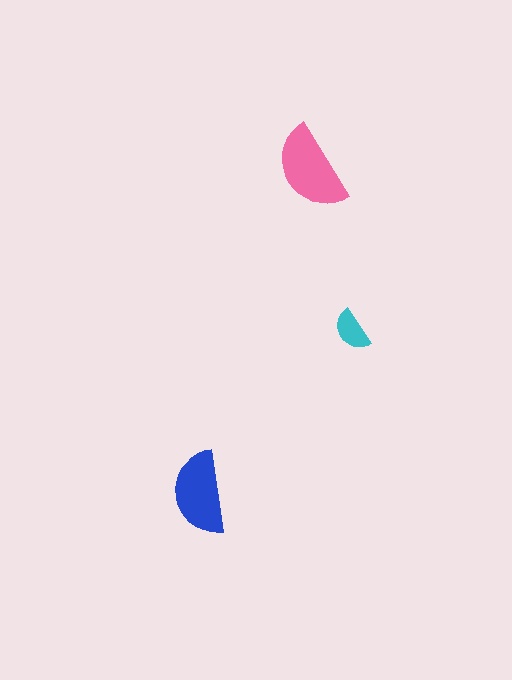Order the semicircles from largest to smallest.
the pink one, the blue one, the cyan one.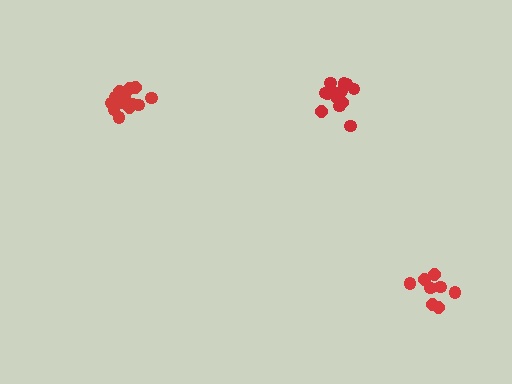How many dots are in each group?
Group 1: 13 dots, Group 2: 8 dots, Group 3: 14 dots (35 total).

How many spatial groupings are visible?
There are 3 spatial groupings.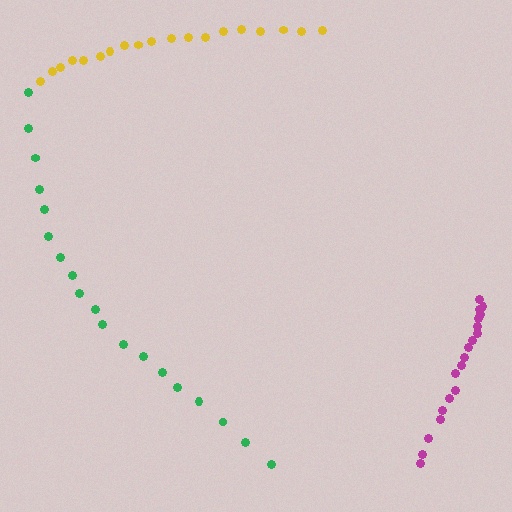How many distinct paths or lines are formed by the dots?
There are 3 distinct paths.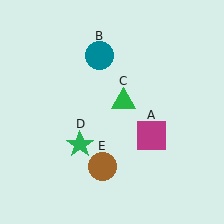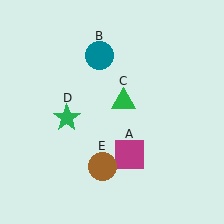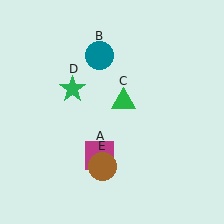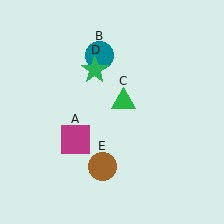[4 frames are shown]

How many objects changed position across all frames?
2 objects changed position: magenta square (object A), green star (object D).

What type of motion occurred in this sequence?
The magenta square (object A), green star (object D) rotated clockwise around the center of the scene.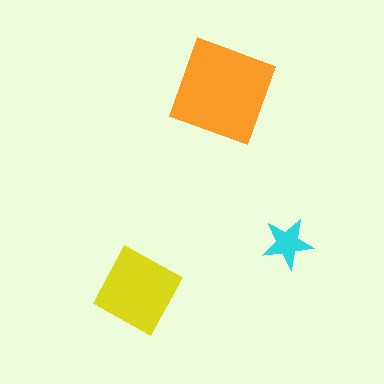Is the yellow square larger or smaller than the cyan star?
Larger.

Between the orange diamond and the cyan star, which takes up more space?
The orange diamond.